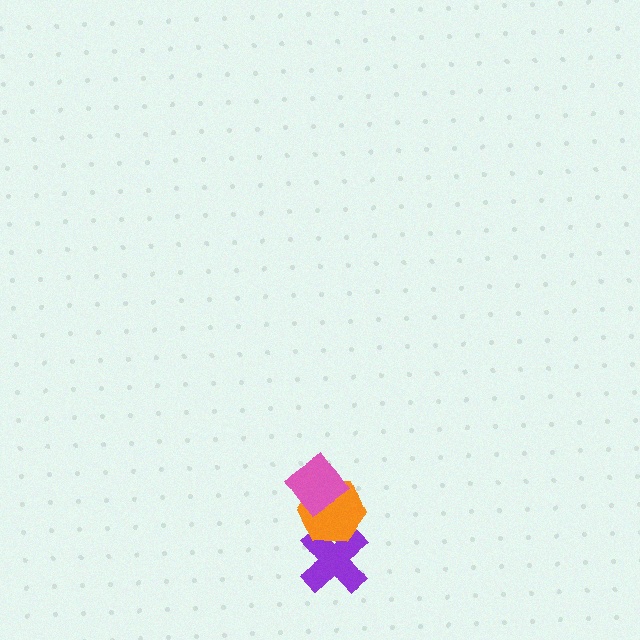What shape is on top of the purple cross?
The orange hexagon is on top of the purple cross.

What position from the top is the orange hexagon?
The orange hexagon is 2nd from the top.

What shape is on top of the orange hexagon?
The pink diamond is on top of the orange hexagon.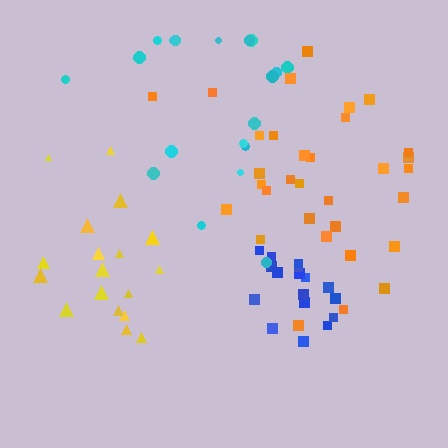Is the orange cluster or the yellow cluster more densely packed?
Orange.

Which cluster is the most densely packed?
Blue.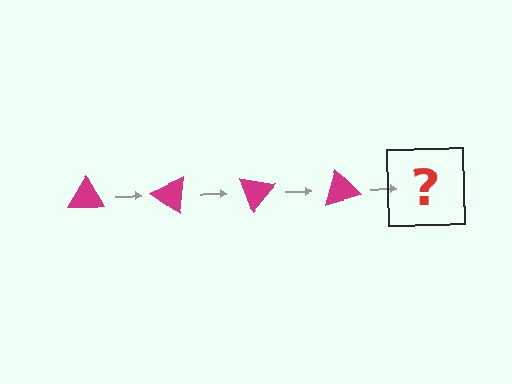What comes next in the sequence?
The next element should be a magenta triangle rotated 140 degrees.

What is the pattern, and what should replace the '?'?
The pattern is that the triangle rotates 35 degrees each step. The '?' should be a magenta triangle rotated 140 degrees.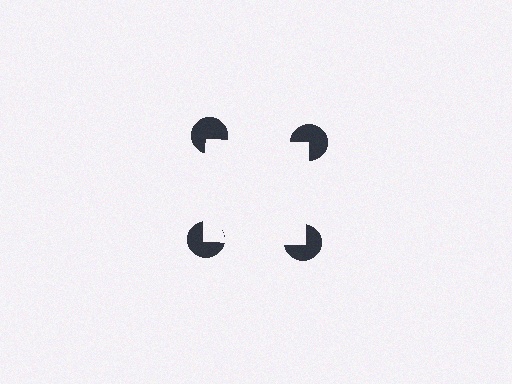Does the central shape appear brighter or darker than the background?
It typically appears slightly brighter than the background, even though no actual brightness change is drawn.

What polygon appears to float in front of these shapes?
An illusory square — its edges are inferred from the aligned wedge cuts in the pac-man discs, not physically drawn.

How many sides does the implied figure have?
4 sides.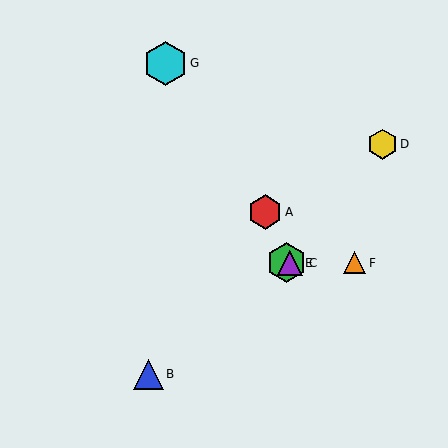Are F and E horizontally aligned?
Yes, both are at y≈263.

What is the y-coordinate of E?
Object E is at y≈263.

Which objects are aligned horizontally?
Objects C, E, F are aligned horizontally.